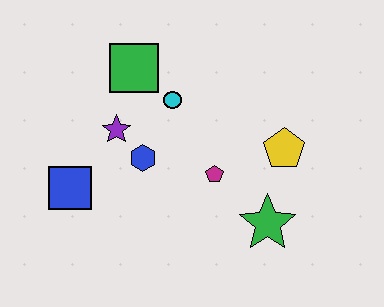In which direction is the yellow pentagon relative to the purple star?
The yellow pentagon is to the right of the purple star.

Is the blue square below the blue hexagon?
Yes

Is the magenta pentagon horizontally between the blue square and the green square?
No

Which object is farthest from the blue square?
The yellow pentagon is farthest from the blue square.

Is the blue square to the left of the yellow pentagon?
Yes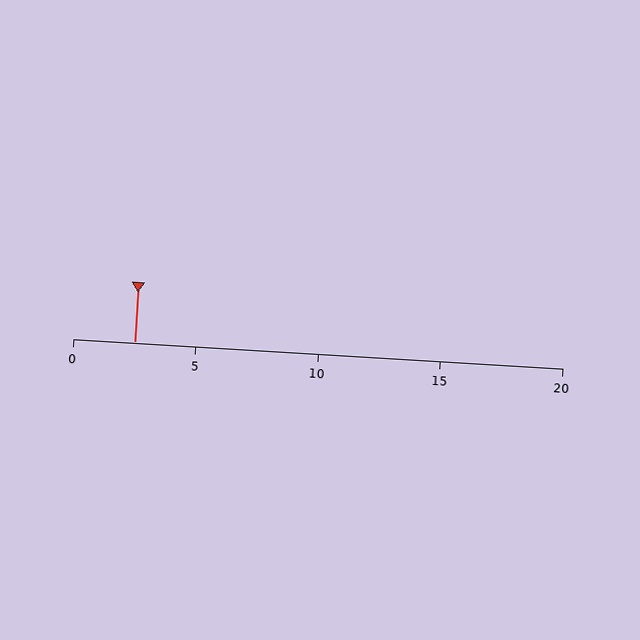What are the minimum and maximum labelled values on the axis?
The axis runs from 0 to 20.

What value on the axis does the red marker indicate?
The marker indicates approximately 2.5.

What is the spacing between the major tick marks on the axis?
The major ticks are spaced 5 apart.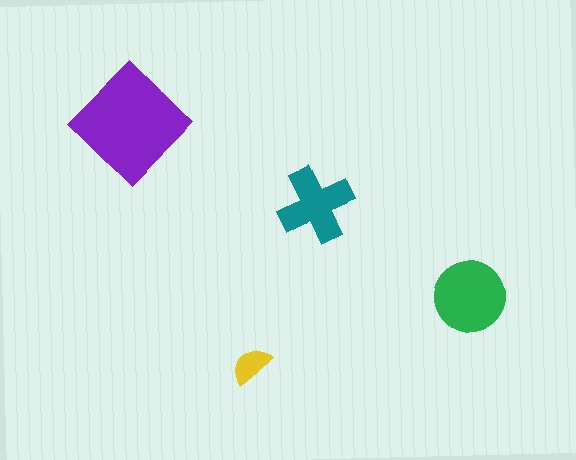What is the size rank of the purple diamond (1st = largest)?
1st.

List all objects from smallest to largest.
The yellow semicircle, the teal cross, the green circle, the purple diamond.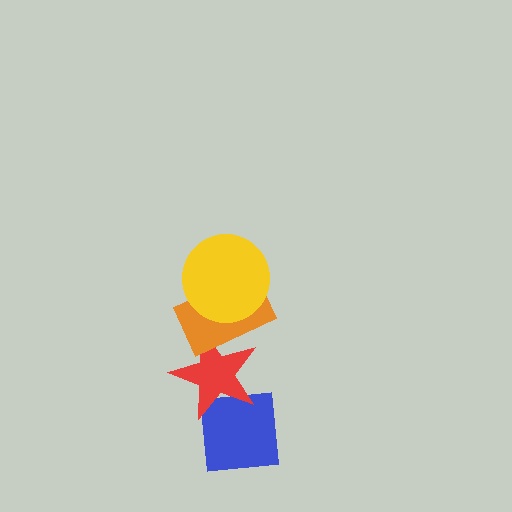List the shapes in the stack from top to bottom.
From top to bottom: the yellow circle, the orange rectangle, the red star, the blue square.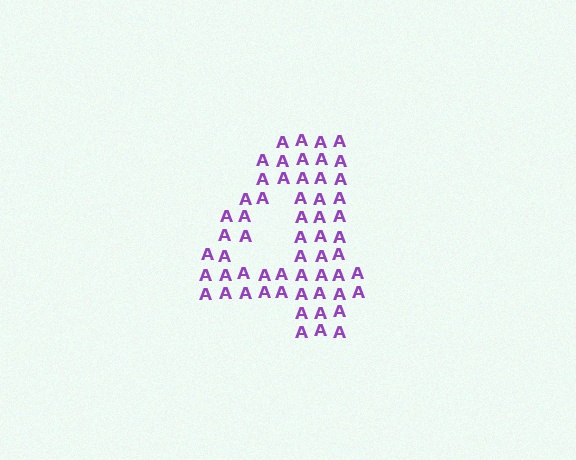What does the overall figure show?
The overall figure shows the digit 4.